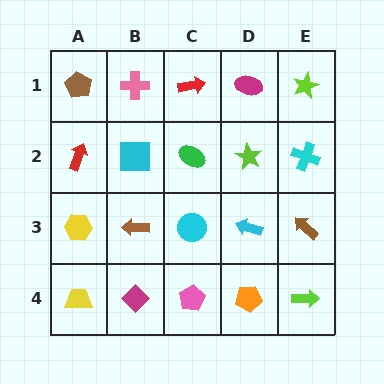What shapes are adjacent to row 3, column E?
A cyan cross (row 2, column E), a lime arrow (row 4, column E), a cyan arrow (row 3, column D).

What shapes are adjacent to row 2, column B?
A pink cross (row 1, column B), a brown arrow (row 3, column B), a red arrow (row 2, column A), a green ellipse (row 2, column C).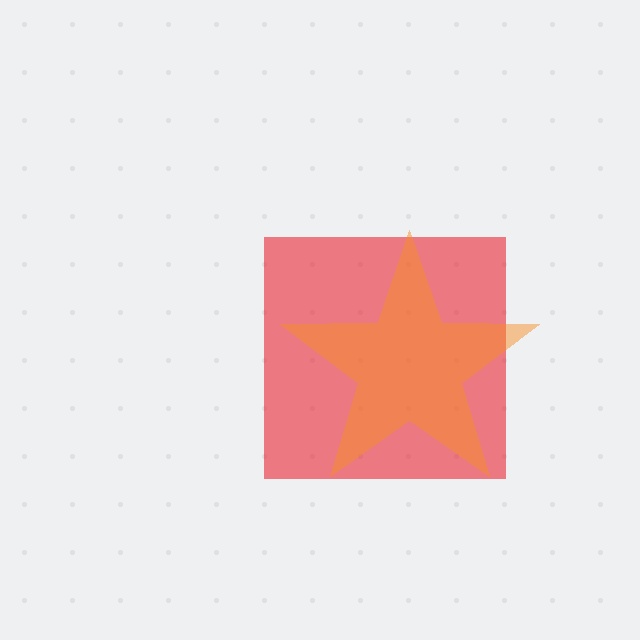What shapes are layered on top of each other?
The layered shapes are: a red square, an orange star.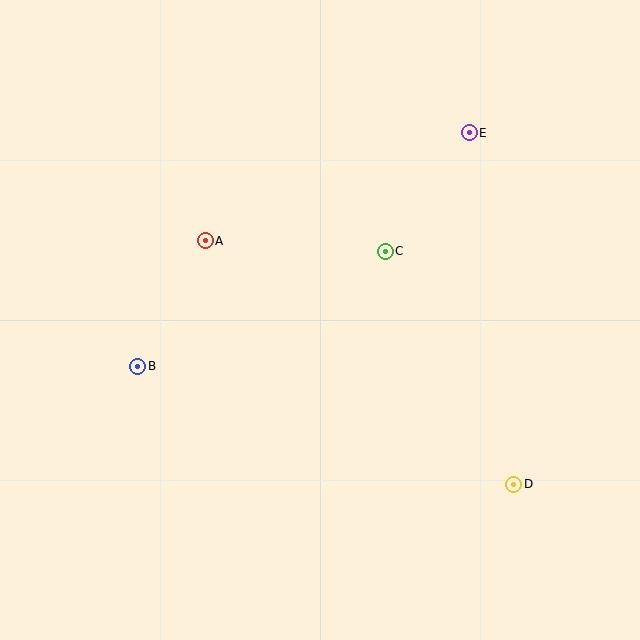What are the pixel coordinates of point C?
Point C is at (385, 251).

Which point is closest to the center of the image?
Point C at (385, 251) is closest to the center.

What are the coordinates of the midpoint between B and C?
The midpoint between B and C is at (261, 309).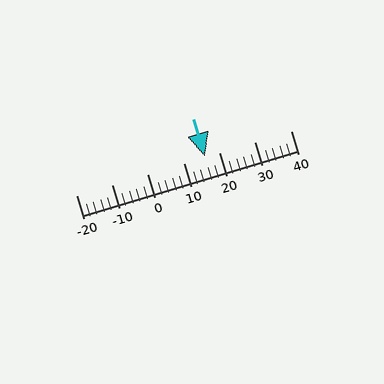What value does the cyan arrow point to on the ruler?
The cyan arrow points to approximately 16.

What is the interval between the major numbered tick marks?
The major tick marks are spaced 10 units apart.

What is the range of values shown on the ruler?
The ruler shows values from -20 to 40.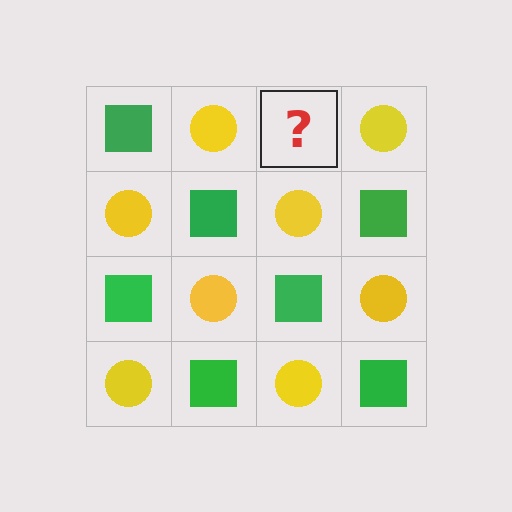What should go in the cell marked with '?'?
The missing cell should contain a green square.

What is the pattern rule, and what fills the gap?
The rule is that it alternates green square and yellow circle in a checkerboard pattern. The gap should be filled with a green square.